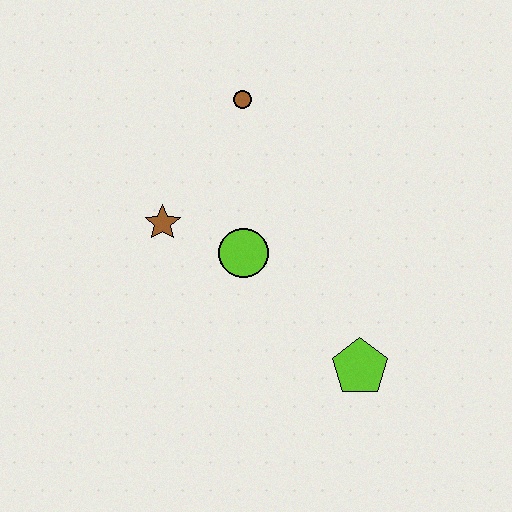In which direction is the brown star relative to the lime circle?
The brown star is to the left of the lime circle.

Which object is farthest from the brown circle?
The lime pentagon is farthest from the brown circle.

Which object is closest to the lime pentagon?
The lime circle is closest to the lime pentagon.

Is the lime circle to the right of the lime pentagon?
No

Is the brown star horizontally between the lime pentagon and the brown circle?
No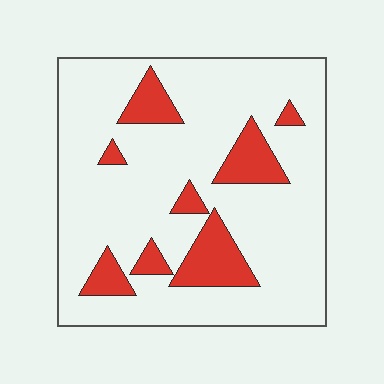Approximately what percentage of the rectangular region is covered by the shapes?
Approximately 15%.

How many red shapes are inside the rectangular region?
8.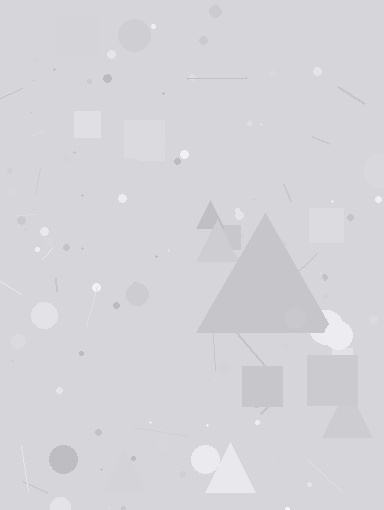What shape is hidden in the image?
A triangle is hidden in the image.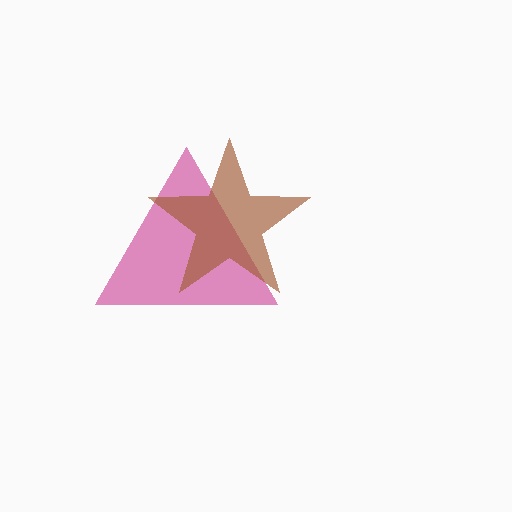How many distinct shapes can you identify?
There are 2 distinct shapes: a magenta triangle, a brown star.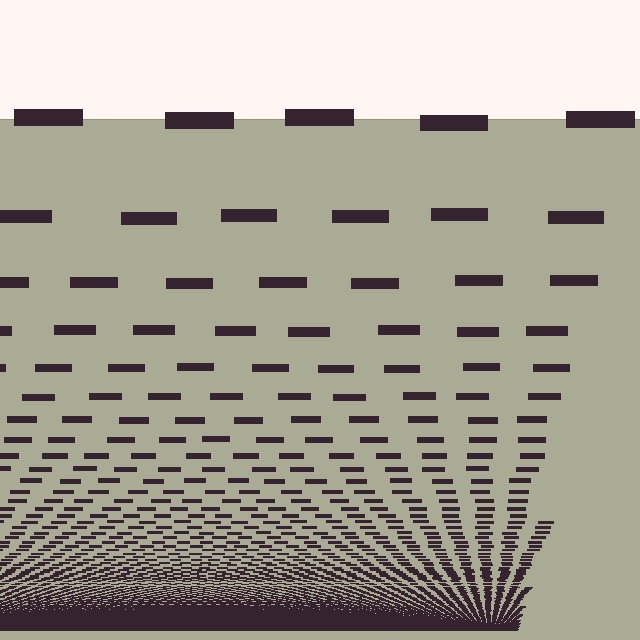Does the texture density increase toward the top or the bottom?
Density increases toward the bottom.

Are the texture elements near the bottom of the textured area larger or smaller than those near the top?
Smaller. The gradient is inverted — elements near the bottom are smaller and denser.